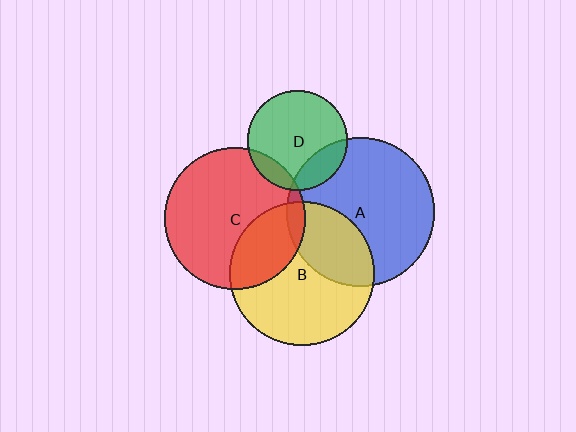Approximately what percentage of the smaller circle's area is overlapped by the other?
Approximately 30%.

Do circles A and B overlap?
Yes.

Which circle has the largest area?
Circle A (blue).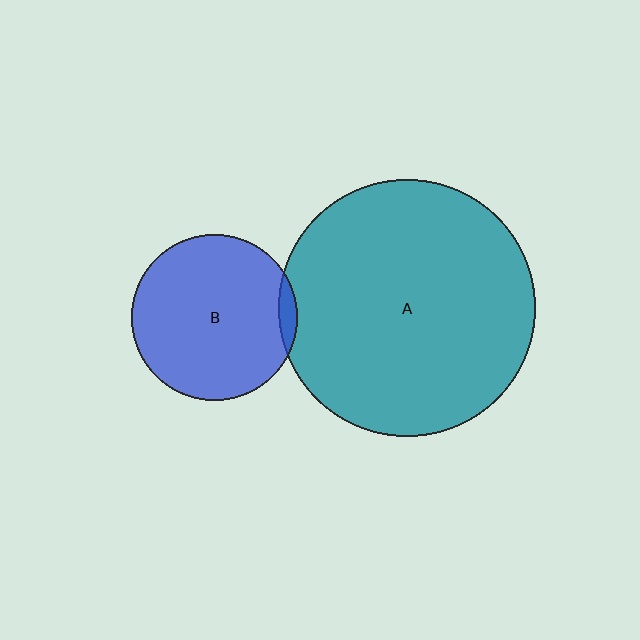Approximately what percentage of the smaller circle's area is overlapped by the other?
Approximately 5%.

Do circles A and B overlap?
Yes.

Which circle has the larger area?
Circle A (teal).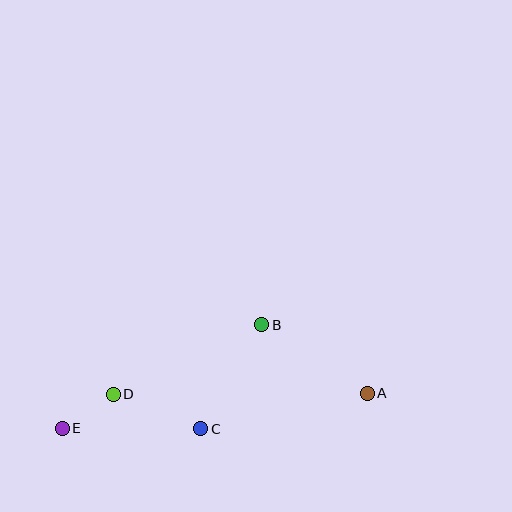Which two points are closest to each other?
Points D and E are closest to each other.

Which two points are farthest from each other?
Points A and E are farthest from each other.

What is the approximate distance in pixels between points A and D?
The distance between A and D is approximately 254 pixels.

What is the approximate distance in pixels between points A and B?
The distance between A and B is approximately 126 pixels.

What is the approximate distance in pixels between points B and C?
The distance between B and C is approximately 121 pixels.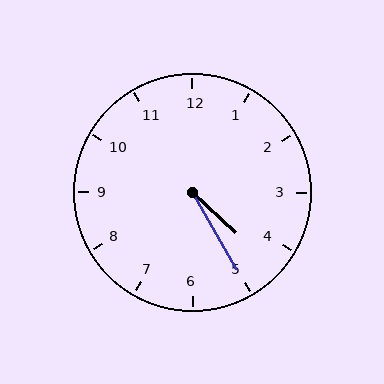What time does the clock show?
4:25.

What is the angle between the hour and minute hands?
Approximately 18 degrees.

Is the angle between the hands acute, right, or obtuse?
It is acute.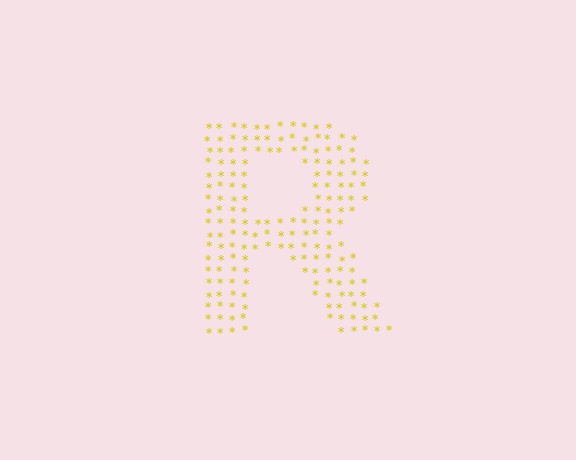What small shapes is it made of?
It is made of small asterisks.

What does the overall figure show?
The overall figure shows the letter R.